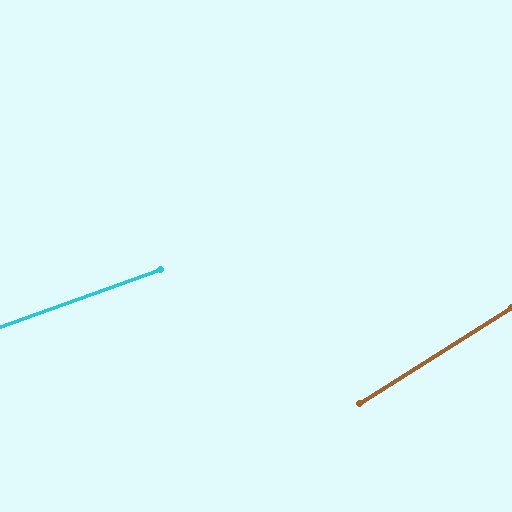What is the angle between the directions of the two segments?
Approximately 12 degrees.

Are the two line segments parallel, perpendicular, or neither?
Neither parallel nor perpendicular — they differ by about 12°.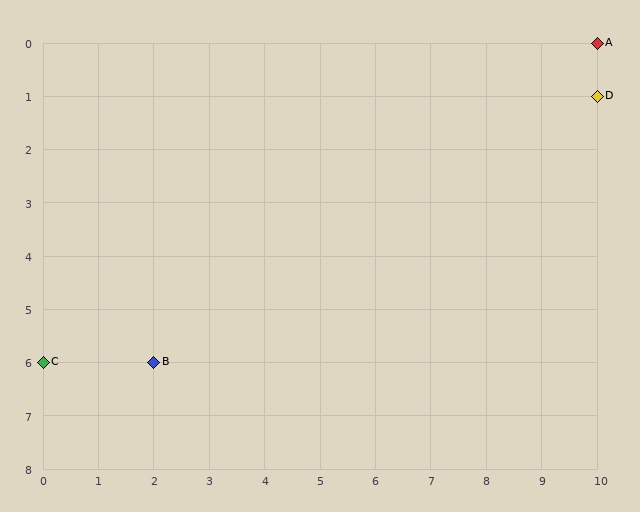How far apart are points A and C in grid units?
Points A and C are 10 columns and 6 rows apart (about 11.7 grid units diagonally).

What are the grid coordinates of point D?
Point D is at grid coordinates (10, 1).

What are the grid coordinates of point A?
Point A is at grid coordinates (10, 0).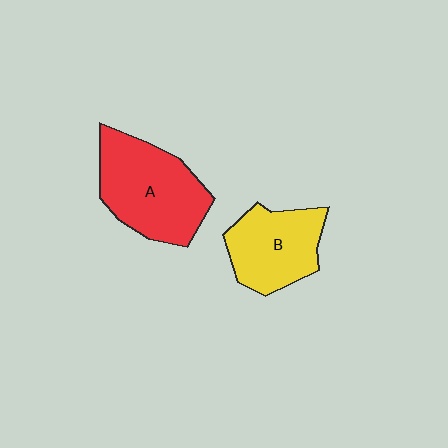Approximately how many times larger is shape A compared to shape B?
Approximately 1.3 times.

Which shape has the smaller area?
Shape B (yellow).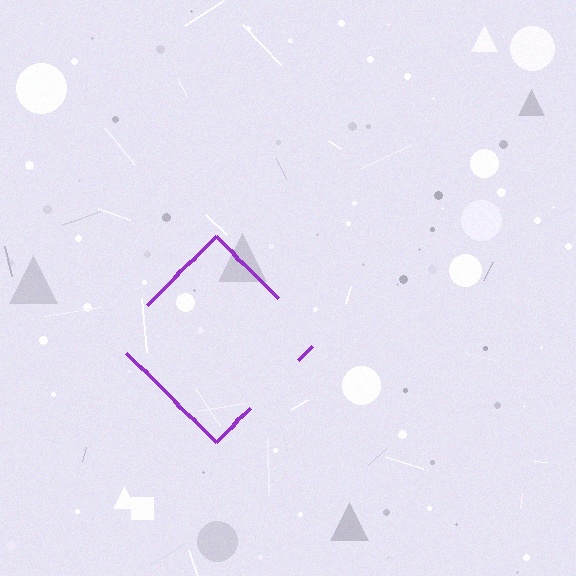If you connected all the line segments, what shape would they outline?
They would outline a diamond.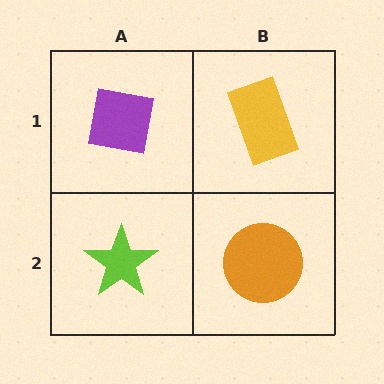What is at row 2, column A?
A lime star.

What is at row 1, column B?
A yellow rectangle.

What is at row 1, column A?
A purple square.